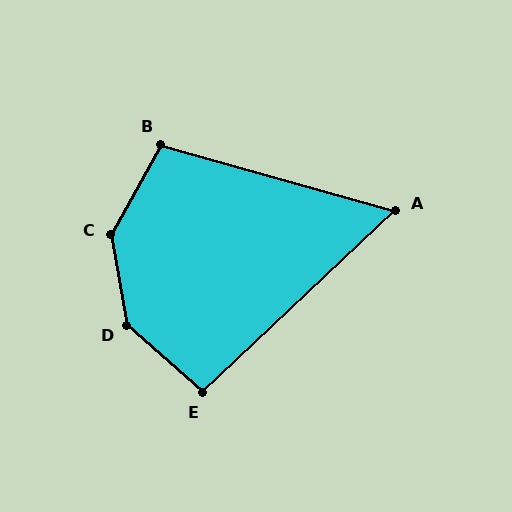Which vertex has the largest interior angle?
D, at approximately 142 degrees.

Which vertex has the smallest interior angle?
A, at approximately 59 degrees.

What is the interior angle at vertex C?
Approximately 141 degrees (obtuse).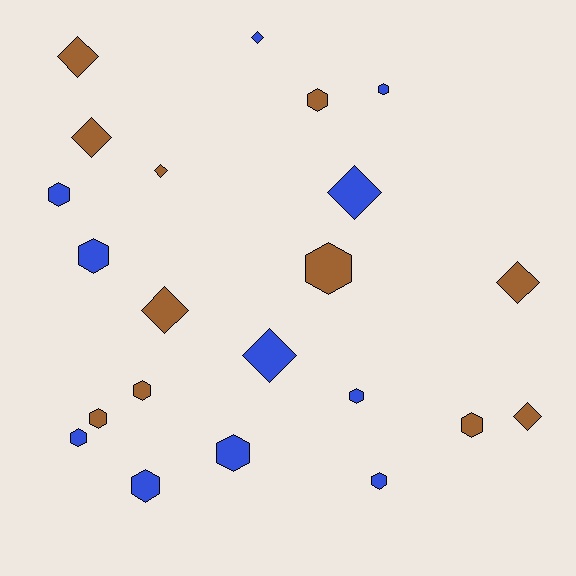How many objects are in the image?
There are 22 objects.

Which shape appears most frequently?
Hexagon, with 13 objects.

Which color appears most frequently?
Brown, with 11 objects.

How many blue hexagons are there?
There are 8 blue hexagons.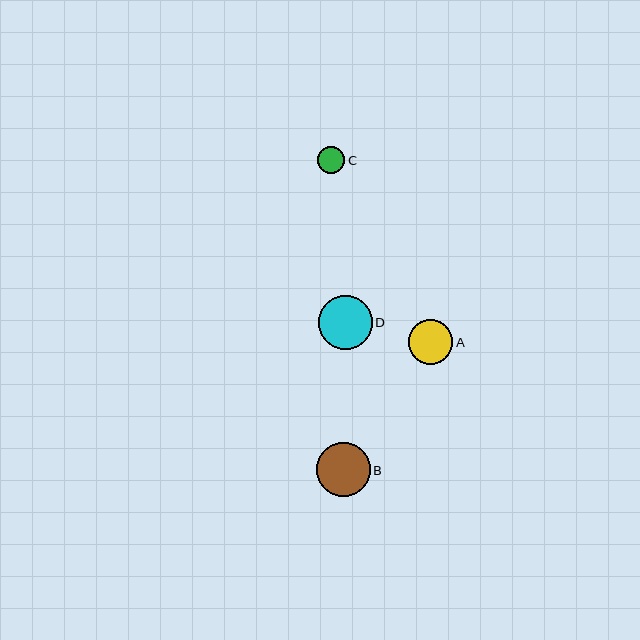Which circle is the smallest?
Circle C is the smallest with a size of approximately 27 pixels.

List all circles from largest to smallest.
From largest to smallest: B, D, A, C.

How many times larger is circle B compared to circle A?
Circle B is approximately 1.2 times the size of circle A.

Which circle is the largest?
Circle B is the largest with a size of approximately 54 pixels.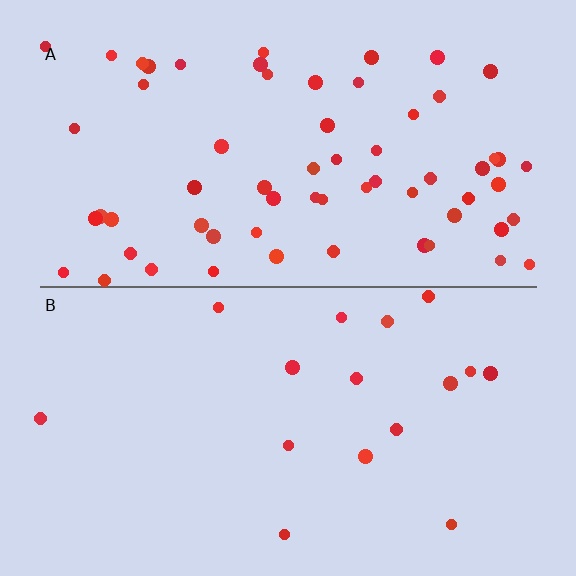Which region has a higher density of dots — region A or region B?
A (the top).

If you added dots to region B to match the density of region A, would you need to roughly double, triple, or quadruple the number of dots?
Approximately quadruple.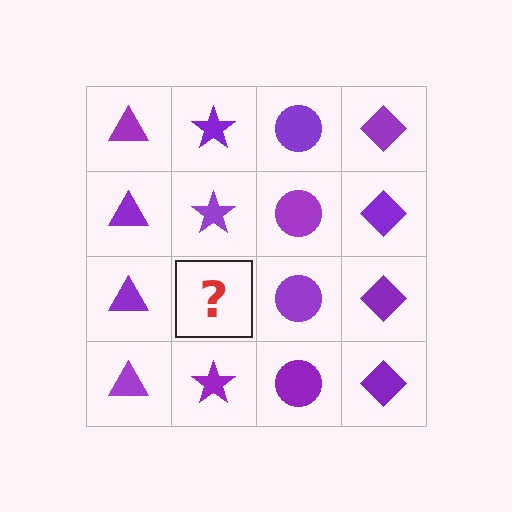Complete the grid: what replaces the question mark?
The question mark should be replaced with a purple star.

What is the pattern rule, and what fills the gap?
The rule is that each column has a consistent shape. The gap should be filled with a purple star.